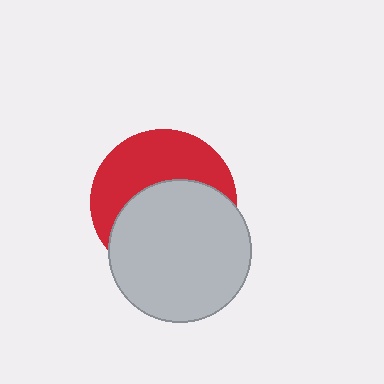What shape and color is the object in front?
The object in front is a light gray circle.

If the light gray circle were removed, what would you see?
You would see the complete red circle.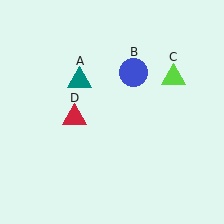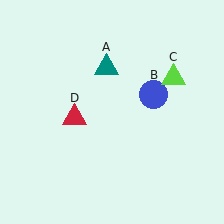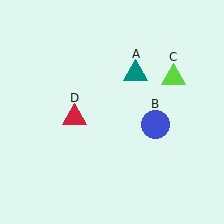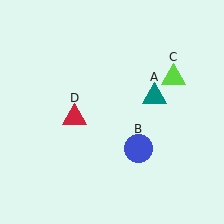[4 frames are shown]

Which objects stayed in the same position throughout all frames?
Lime triangle (object C) and red triangle (object D) remained stationary.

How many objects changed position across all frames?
2 objects changed position: teal triangle (object A), blue circle (object B).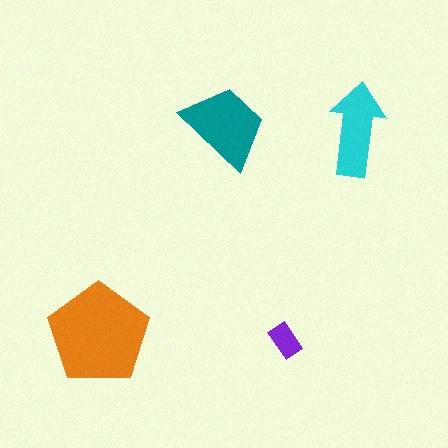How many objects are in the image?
There are 4 objects in the image.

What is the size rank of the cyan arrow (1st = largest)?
3rd.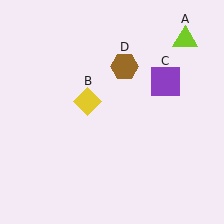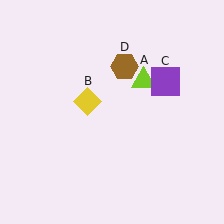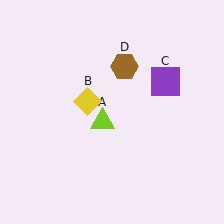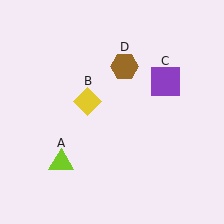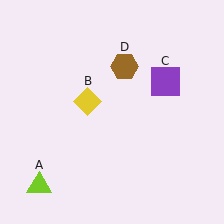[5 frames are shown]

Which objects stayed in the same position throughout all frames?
Yellow diamond (object B) and purple square (object C) and brown hexagon (object D) remained stationary.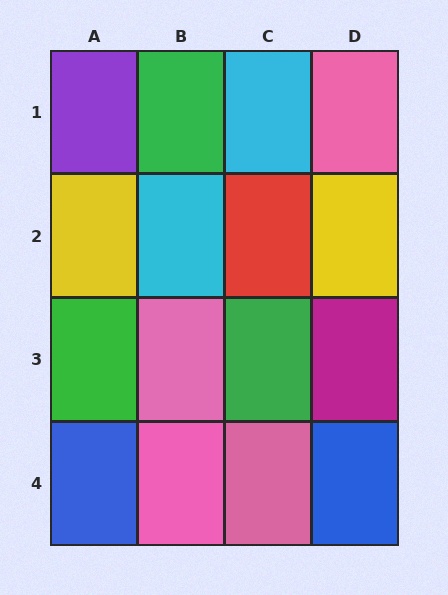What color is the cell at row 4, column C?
Pink.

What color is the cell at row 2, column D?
Yellow.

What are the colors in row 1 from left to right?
Purple, green, cyan, pink.